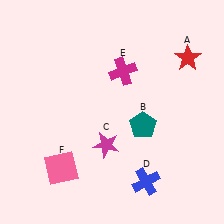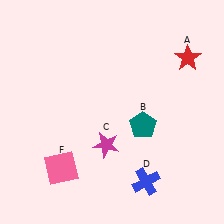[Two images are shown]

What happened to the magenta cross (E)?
The magenta cross (E) was removed in Image 2. It was in the top-right area of Image 1.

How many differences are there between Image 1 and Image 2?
There is 1 difference between the two images.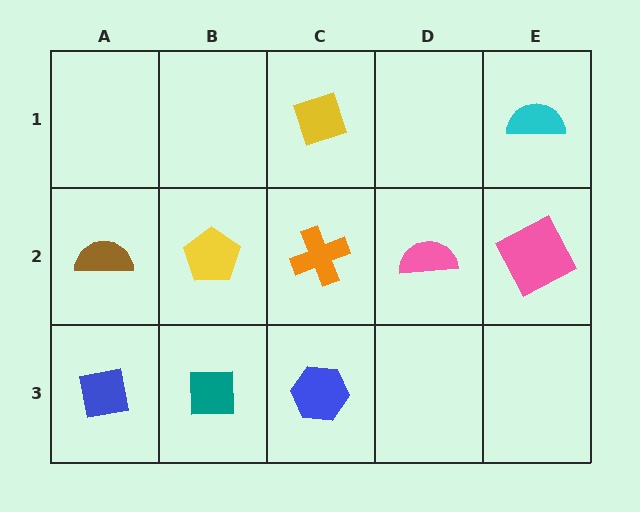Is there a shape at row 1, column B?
No, that cell is empty.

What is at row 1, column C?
A yellow diamond.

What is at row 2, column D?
A pink semicircle.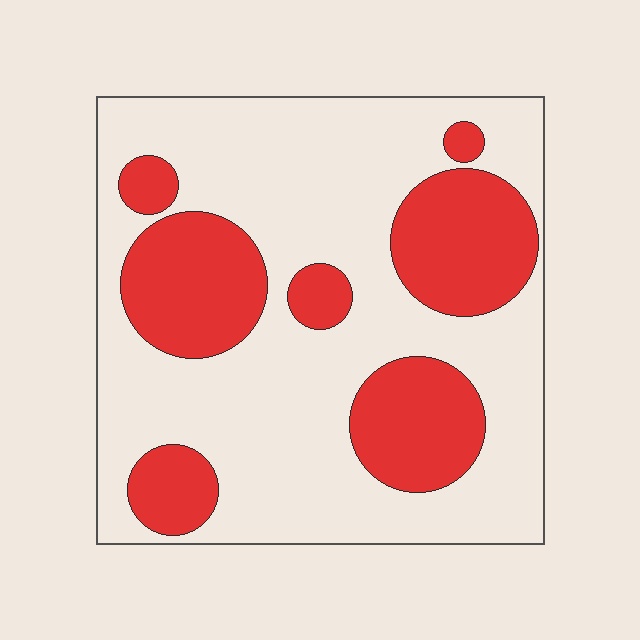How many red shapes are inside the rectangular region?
7.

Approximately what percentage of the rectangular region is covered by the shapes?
Approximately 30%.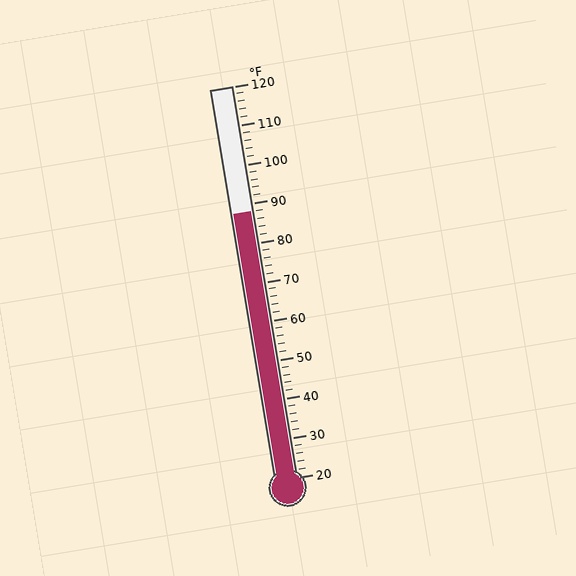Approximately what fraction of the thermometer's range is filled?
The thermometer is filled to approximately 70% of its range.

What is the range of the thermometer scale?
The thermometer scale ranges from 20°F to 120°F.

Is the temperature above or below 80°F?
The temperature is above 80°F.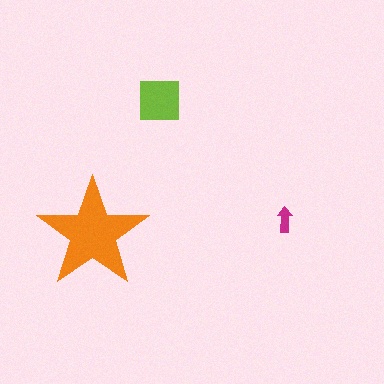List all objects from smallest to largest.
The magenta arrow, the lime square, the orange star.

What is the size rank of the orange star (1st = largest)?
1st.